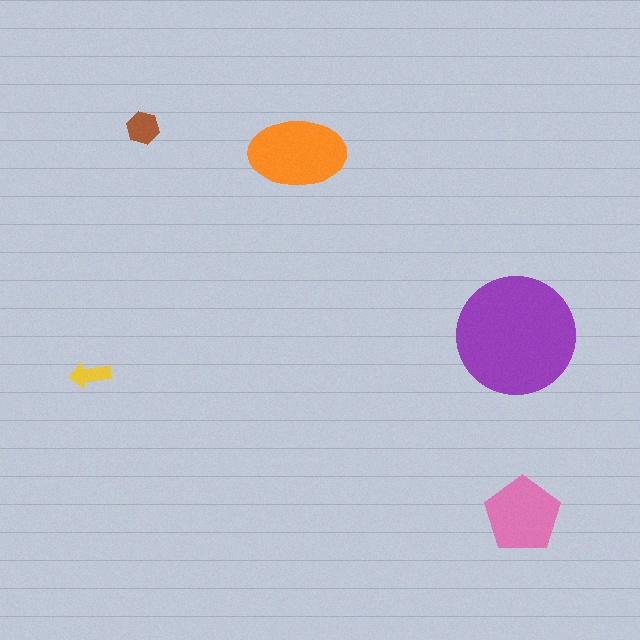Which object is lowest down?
The pink pentagon is bottommost.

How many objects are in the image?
There are 5 objects in the image.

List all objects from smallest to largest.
The yellow arrow, the brown hexagon, the pink pentagon, the orange ellipse, the purple circle.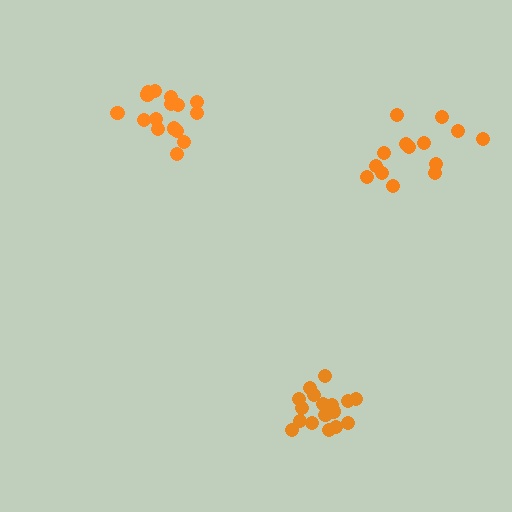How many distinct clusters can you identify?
There are 3 distinct clusters.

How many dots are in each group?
Group 1: 14 dots, Group 2: 17 dots, Group 3: 17 dots (48 total).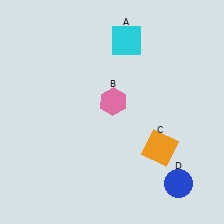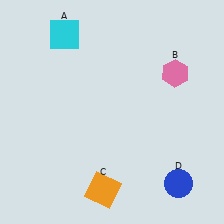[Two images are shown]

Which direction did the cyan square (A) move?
The cyan square (A) moved left.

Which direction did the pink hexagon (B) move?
The pink hexagon (B) moved right.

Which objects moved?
The objects that moved are: the cyan square (A), the pink hexagon (B), the orange square (C).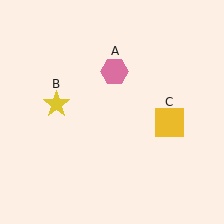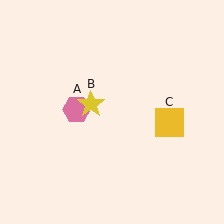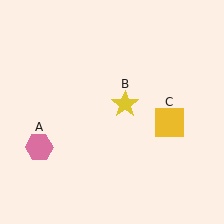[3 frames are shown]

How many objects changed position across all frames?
2 objects changed position: pink hexagon (object A), yellow star (object B).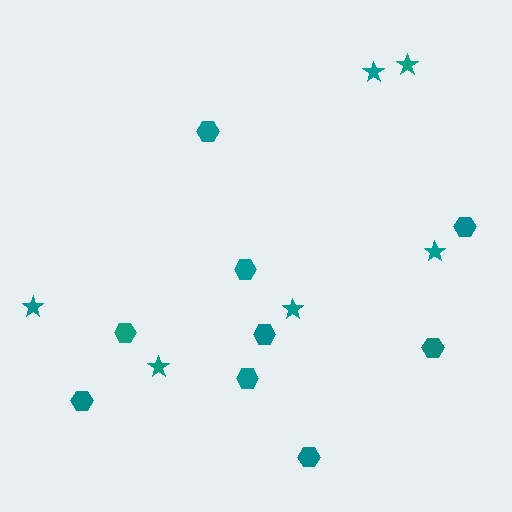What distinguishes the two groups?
There are 2 groups: one group of stars (6) and one group of hexagons (9).